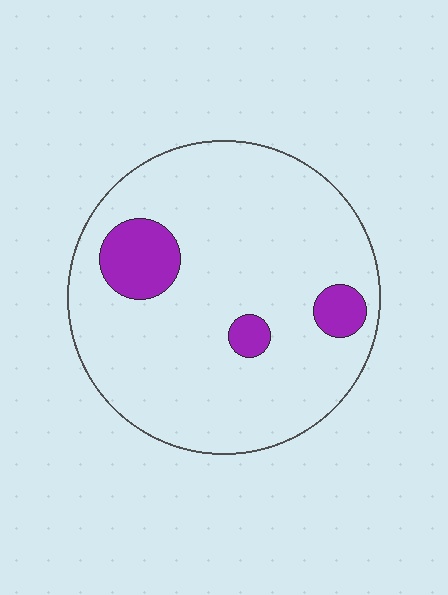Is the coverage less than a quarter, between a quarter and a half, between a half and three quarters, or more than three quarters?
Less than a quarter.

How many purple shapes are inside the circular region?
3.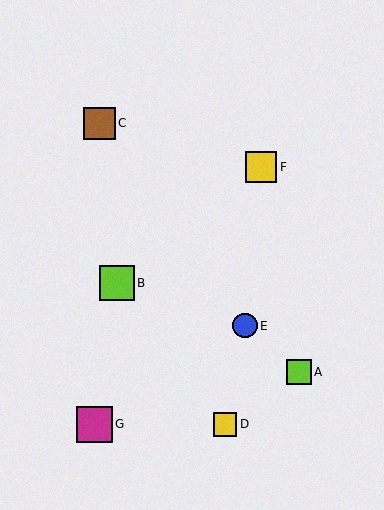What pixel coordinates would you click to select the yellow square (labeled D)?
Click at (225, 424) to select the yellow square D.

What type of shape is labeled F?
Shape F is a yellow square.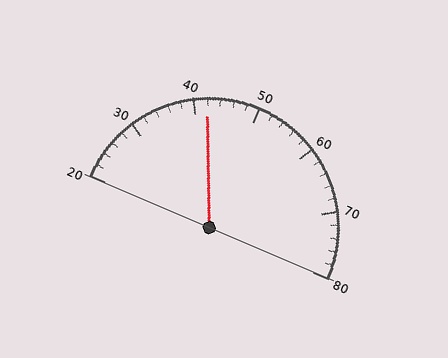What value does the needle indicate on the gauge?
The needle indicates approximately 42.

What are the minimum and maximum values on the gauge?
The gauge ranges from 20 to 80.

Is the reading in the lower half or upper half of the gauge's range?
The reading is in the lower half of the range (20 to 80).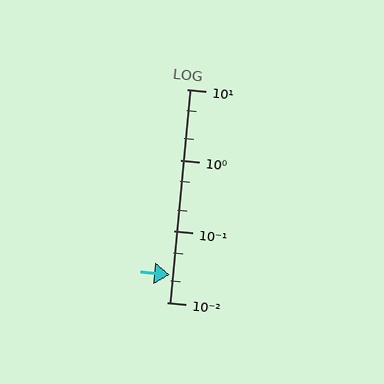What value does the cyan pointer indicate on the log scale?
The pointer indicates approximately 0.024.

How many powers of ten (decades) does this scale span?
The scale spans 3 decades, from 0.01 to 10.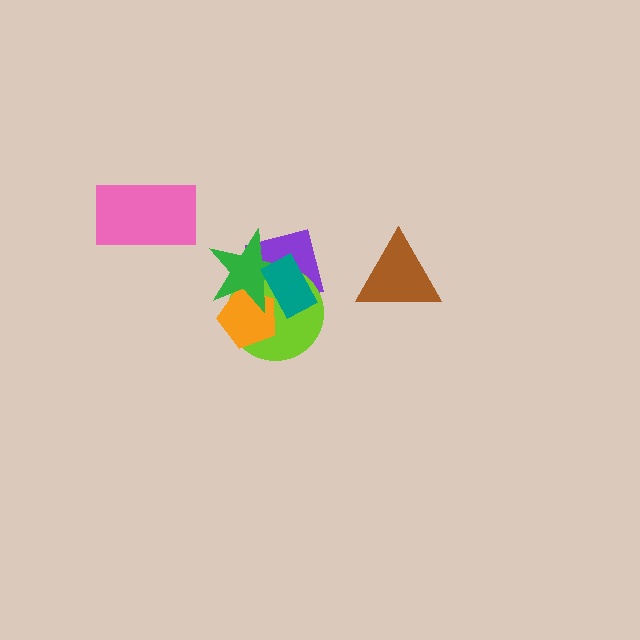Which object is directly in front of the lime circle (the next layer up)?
The orange pentagon is directly in front of the lime circle.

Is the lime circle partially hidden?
Yes, it is partially covered by another shape.